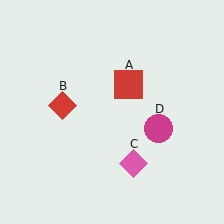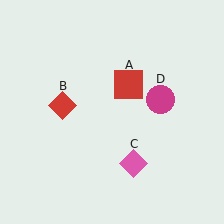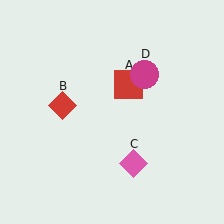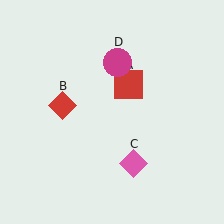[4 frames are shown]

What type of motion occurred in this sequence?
The magenta circle (object D) rotated counterclockwise around the center of the scene.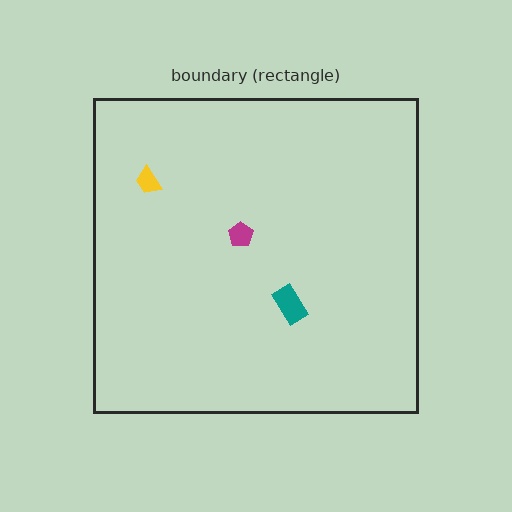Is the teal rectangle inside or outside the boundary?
Inside.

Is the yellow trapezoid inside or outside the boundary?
Inside.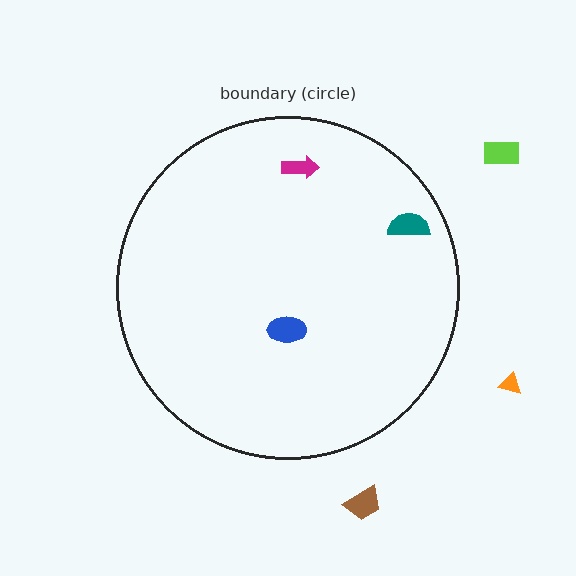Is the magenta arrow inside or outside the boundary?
Inside.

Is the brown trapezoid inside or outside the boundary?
Outside.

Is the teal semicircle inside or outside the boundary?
Inside.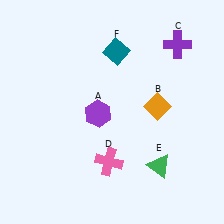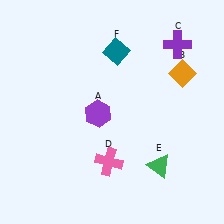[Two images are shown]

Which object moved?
The orange diamond (B) moved up.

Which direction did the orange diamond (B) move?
The orange diamond (B) moved up.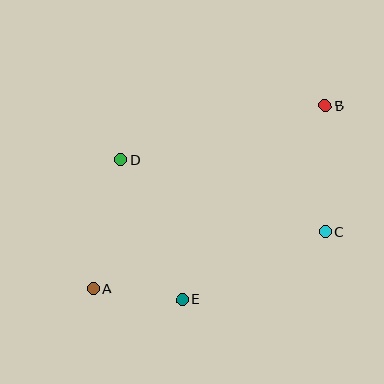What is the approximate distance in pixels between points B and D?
The distance between B and D is approximately 211 pixels.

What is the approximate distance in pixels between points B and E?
The distance between B and E is approximately 241 pixels.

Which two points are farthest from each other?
Points A and B are farthest from each other.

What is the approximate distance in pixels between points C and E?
The distance between C and E is approximately 159 pixels.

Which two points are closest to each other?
Points A and E are closest to each other.